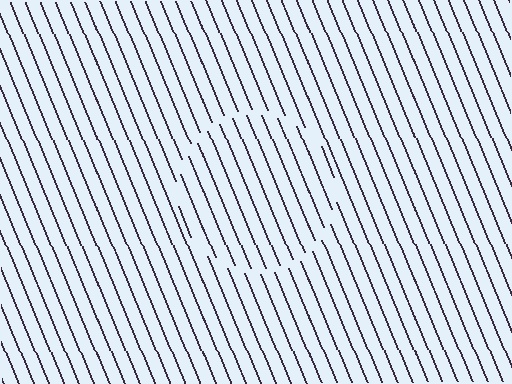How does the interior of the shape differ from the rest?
The interior of the shape contains the same grating, shifted by half a period — the contour is defined by the phase discontinuity where line-ends from the inner and outer gratings abut.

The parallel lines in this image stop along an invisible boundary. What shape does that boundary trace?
An illusory circle. The interior of the shape contains the same grating, shifted by half a period — the contour is defined by the phase discontinuity where line-ends from the inner and outer gratings abut.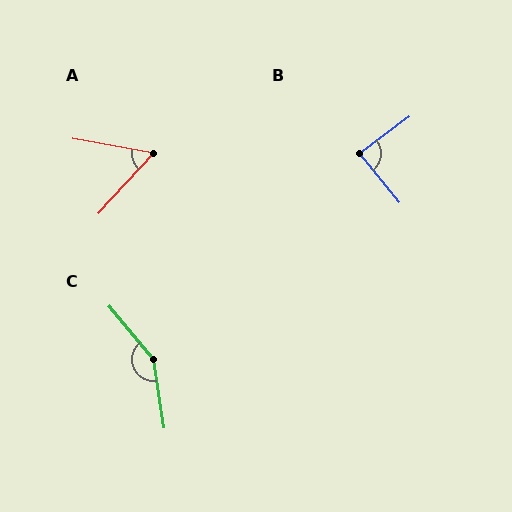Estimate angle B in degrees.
Approximately 88 degrees.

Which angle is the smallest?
A, at approximately 57 degrees.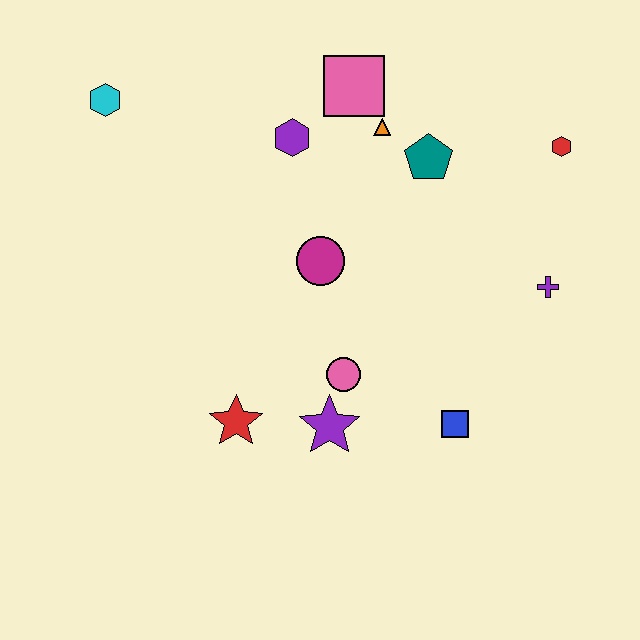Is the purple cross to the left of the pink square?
No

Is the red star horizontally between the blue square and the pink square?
No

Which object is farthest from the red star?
The red hexagon is farthest from the red star.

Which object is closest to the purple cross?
The red hexagon is closest to the purple cross.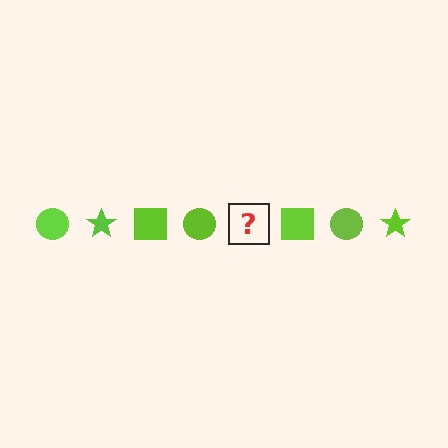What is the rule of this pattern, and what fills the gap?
The rule is that the pattern cycles through circle, star, square shapes in lime. The gap should be filled with a lime star.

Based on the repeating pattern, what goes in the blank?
The blank should be a lime star.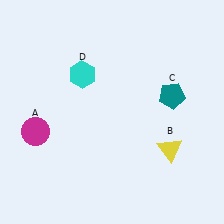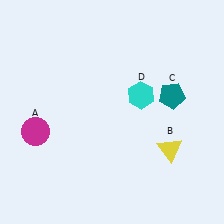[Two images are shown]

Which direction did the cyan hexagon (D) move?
The cyan hexagon (D) moved right.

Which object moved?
The cyan hexagon (D) moved right.